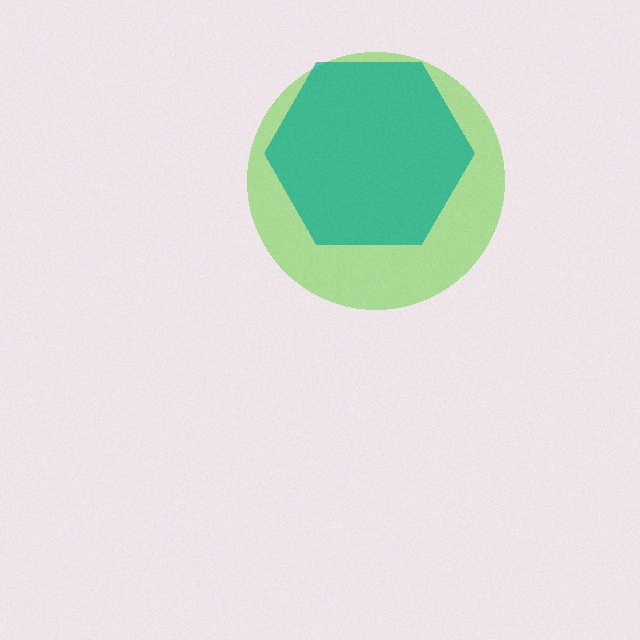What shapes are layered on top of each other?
The layered shapes are: a lime circle, a teal hexagon.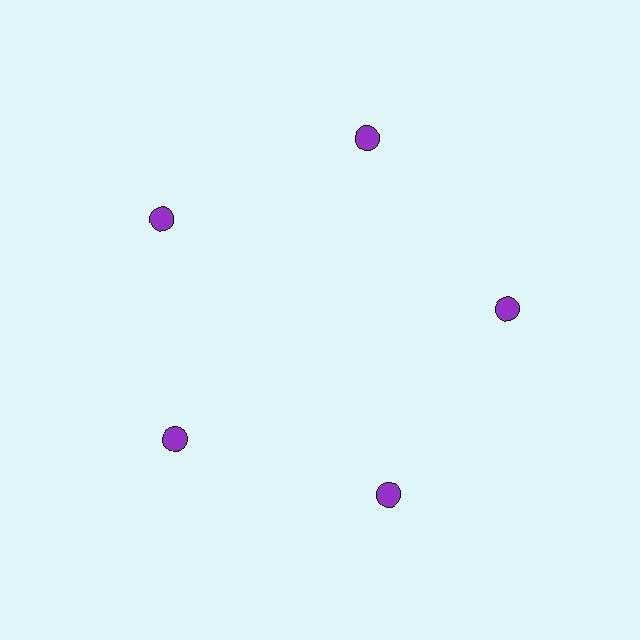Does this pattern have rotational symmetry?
Yes, this pattern has 5-fold rotational symmetry. It looks the same after rotating 72 degrees around the center.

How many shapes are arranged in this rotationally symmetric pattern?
There are 5 shapes, arranged in 5 groups of 1.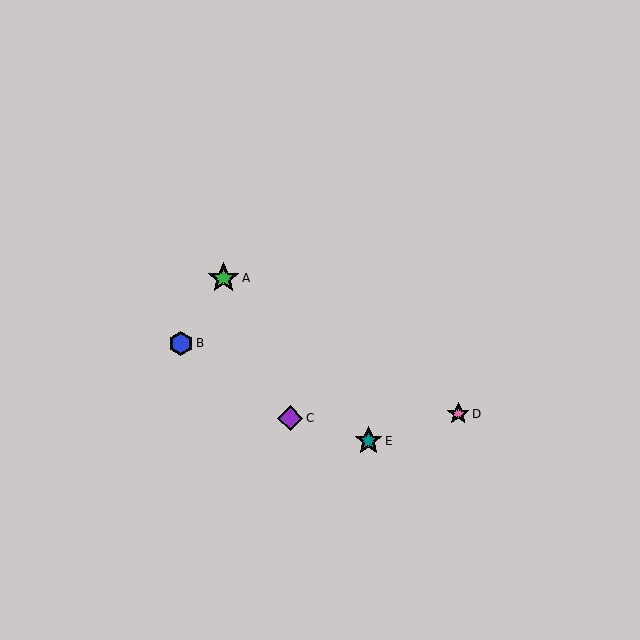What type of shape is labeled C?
Shape C is a purple diamond.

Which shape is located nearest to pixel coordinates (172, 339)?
The blue hexagon (labeled B) at (181, 343) is nearest to that location.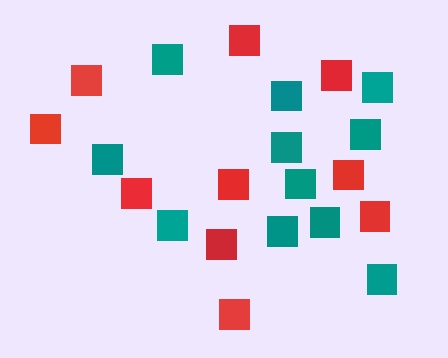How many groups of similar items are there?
There are 2 groups: one group of teal squares (11) and one group of red squares (10).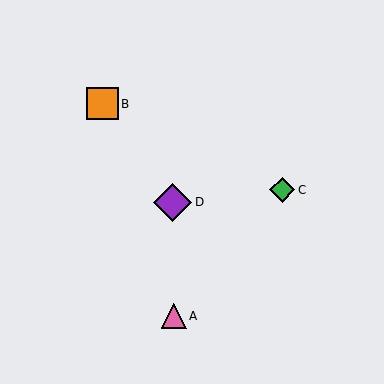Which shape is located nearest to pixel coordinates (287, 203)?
The green diamond (labeled C) at (282, 190) is nearest to that location.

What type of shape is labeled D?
Shape D is a purple diamond.